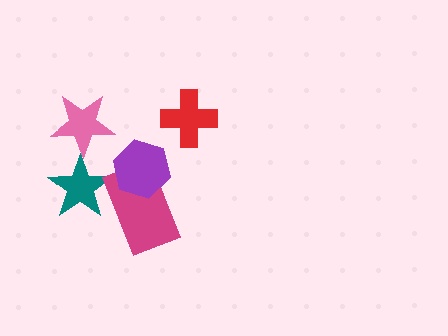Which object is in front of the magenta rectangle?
The purple hexagon is in front of the magenta rectangle.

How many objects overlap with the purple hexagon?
1 object overlaps with the purple hexagon.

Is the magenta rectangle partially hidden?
Yes, it is partially covered by another shape.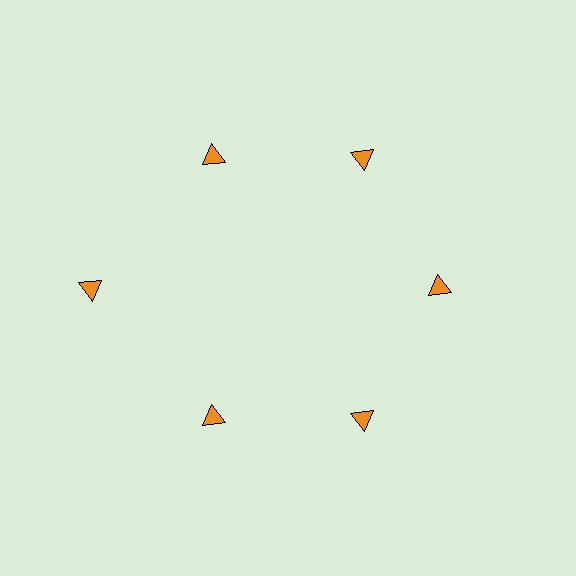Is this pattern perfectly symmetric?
No. The 6 orange triangles are arranged in a ring, but one element near the 9 o'clock position is pushed outward from the center, breaking the 6-fold rotational symmetry.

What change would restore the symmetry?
The symmetry would be restored by moving it inward, back onto the ring so that all 6 triangles sit at equal angles and equal distance from the center.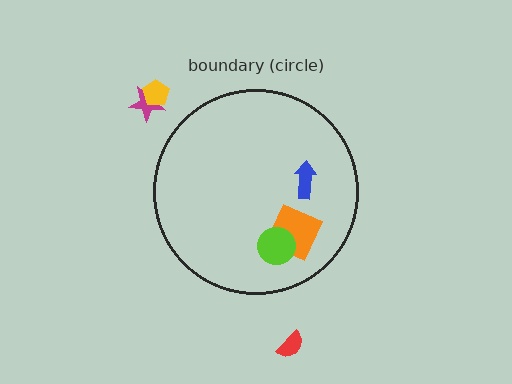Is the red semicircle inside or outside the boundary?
Outside.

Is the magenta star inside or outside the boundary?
Outside.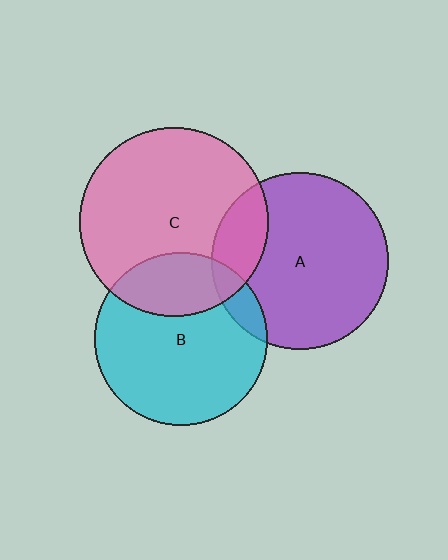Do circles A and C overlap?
Yes.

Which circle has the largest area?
Circle C (pink).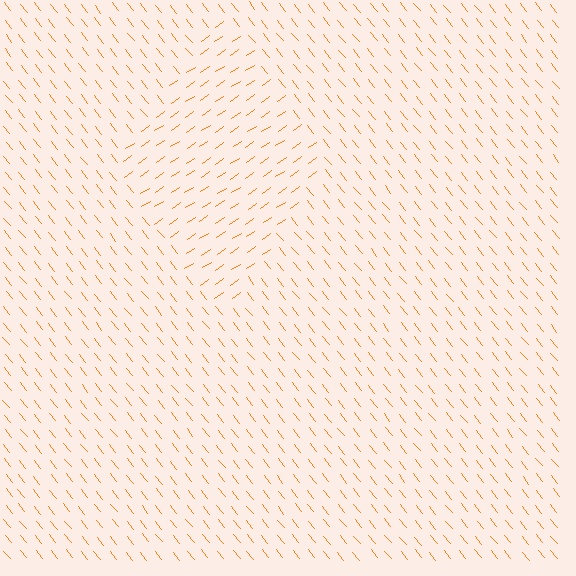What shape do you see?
I see a diamond.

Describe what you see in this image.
The image is filled with small orange line segments. A diamond region in the image has lines oriented differently from the surrounding lines, creating a visible texture boundary.